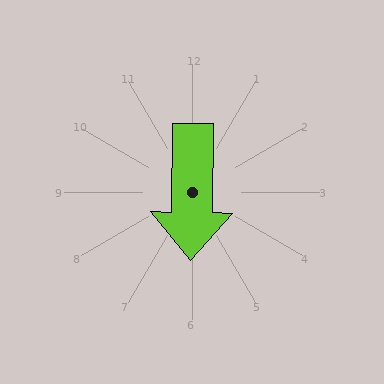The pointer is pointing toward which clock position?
Roughly 6 o'clock.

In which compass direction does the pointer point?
South.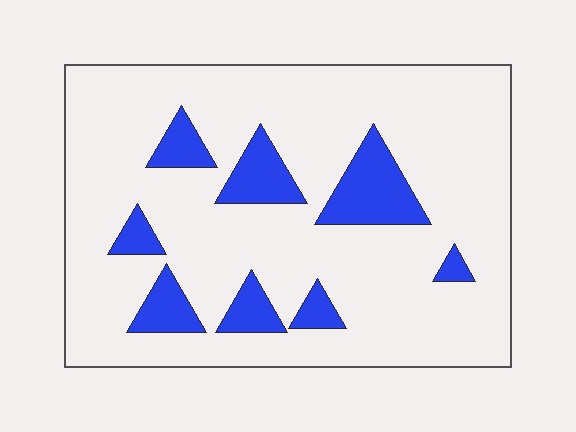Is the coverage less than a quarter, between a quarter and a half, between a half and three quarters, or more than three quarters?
Less than a quarter.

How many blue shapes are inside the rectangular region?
8.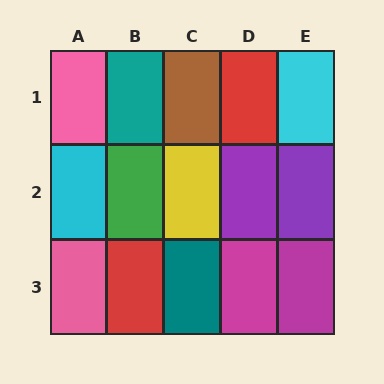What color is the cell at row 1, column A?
Pink.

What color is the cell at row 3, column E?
Magenta.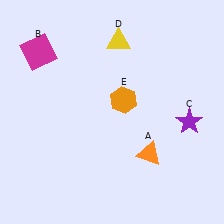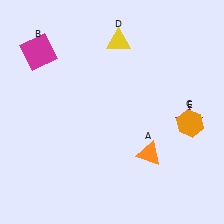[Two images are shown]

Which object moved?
The orange hexagon (E) moved right.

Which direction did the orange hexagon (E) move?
The orange hexagon (E) moved right.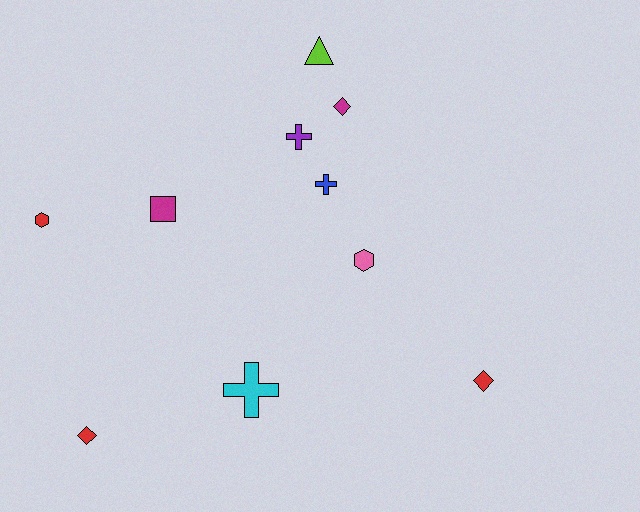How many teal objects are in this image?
There are no teal objects.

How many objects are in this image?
There are 10 objects.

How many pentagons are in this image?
There are no pentagons.